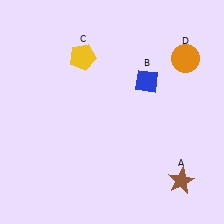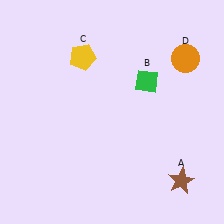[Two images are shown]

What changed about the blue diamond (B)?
In Image 1, B is blue. In Image 2, it changed to green.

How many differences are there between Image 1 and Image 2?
There is 1 difference between the two images.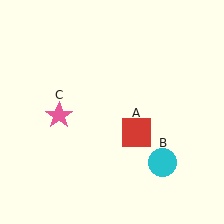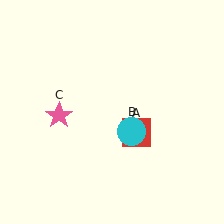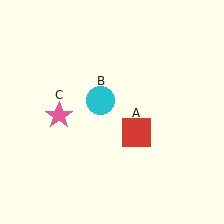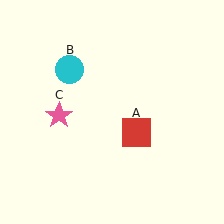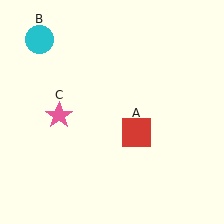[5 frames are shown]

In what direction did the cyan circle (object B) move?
The cyan circle (object B) moved up and to the left.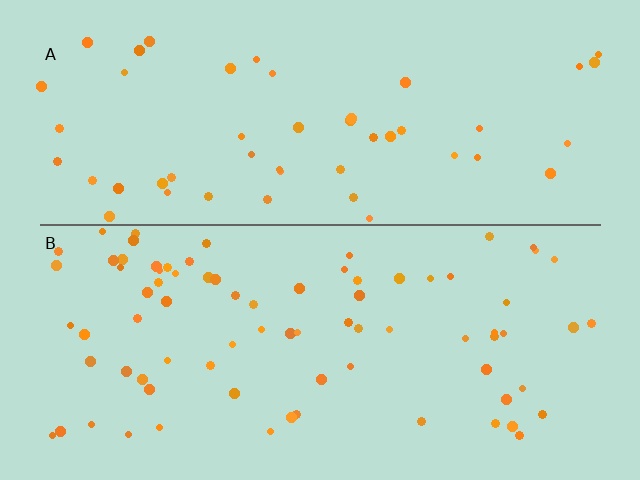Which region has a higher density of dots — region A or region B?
B (the bottom).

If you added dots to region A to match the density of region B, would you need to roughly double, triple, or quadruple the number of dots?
Approximately double.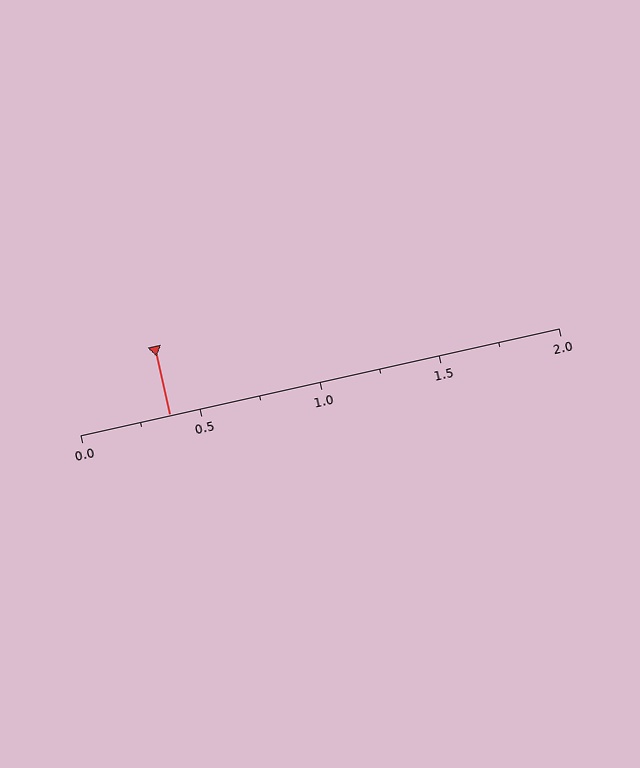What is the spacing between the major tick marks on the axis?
The major ticks are spaced 0.5 apart.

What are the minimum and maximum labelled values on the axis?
The axis runs from 0.0 to 2.0.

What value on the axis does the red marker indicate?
The marker indicates approximately 0.38.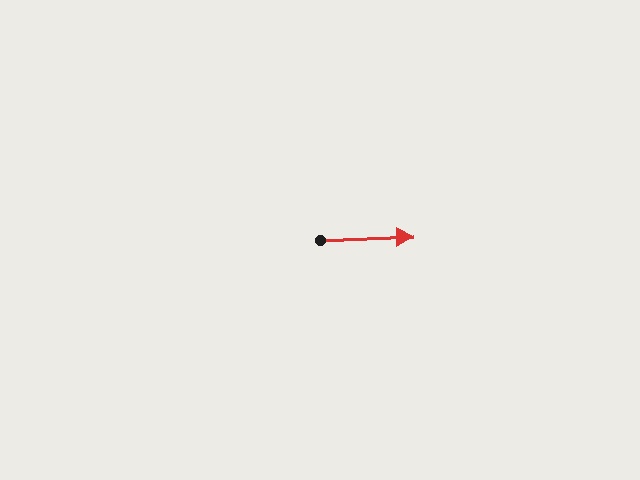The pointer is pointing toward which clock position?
Roughly 3 o'clock.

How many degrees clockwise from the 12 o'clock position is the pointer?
Approximately 88 degrees.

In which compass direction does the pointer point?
East.